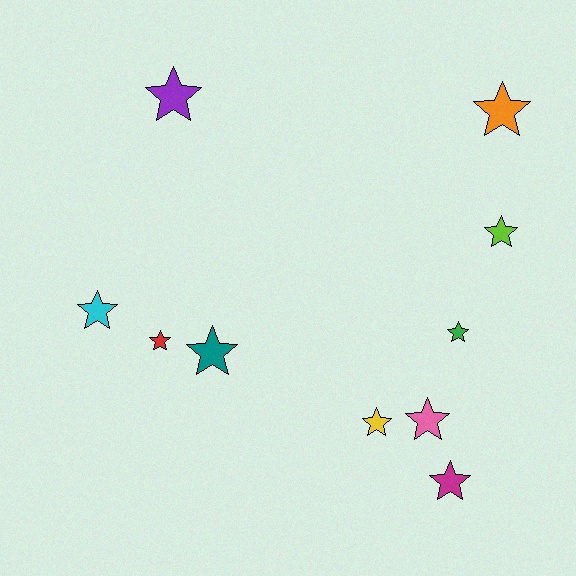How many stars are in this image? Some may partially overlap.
There are 10 stars.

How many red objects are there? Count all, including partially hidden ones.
There is 1 red object.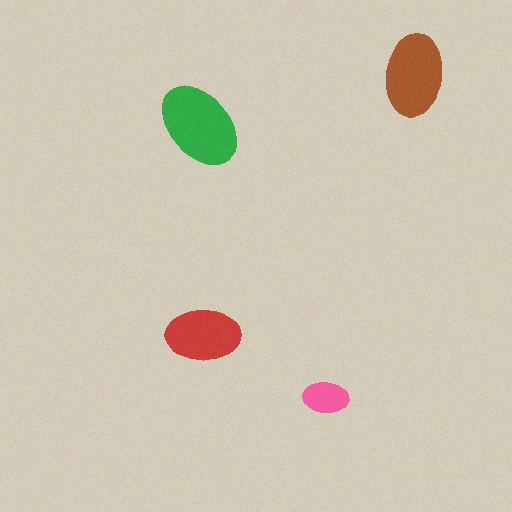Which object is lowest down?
The pink ellipse is bottommost.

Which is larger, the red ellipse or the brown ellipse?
The brown one.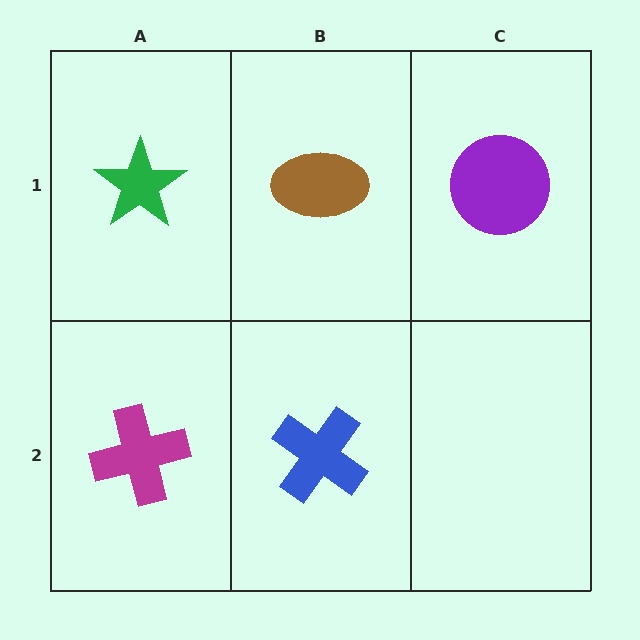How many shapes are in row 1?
3 shapes.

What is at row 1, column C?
A purple circle.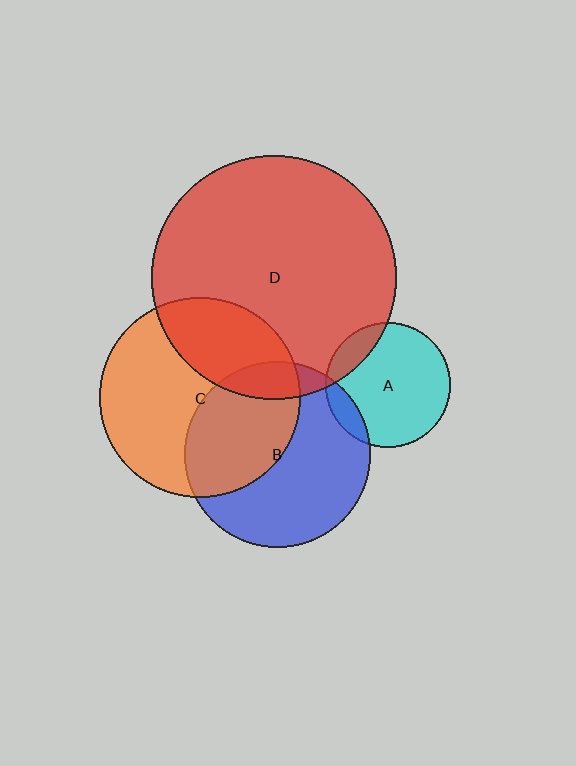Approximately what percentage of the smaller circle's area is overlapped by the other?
Approximately 10%.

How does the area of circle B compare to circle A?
Approximately 2.2 times.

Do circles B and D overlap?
Yes.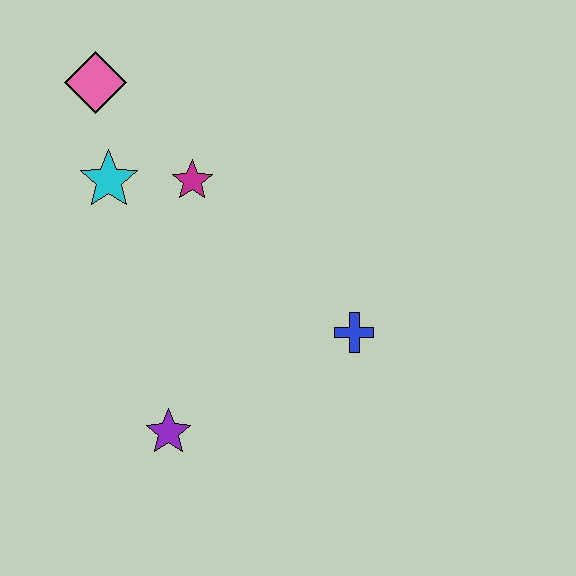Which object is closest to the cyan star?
The magenta star is closest to the cyan star.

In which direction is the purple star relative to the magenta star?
The purple star is below the magenta star.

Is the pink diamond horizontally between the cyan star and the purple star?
No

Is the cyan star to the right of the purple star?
No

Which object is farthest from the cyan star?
The blue cross is farthest from the cyan star.